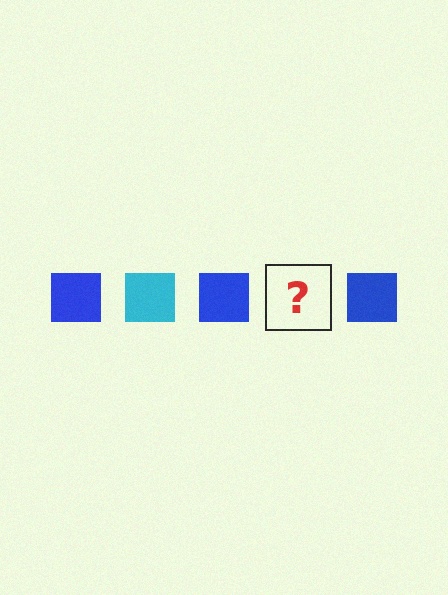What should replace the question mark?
The question mark should be replaced with a cyan square.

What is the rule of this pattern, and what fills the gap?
The rule is that the pattern cycles through blue, cyan squares. The gap should be filled with a cyan square.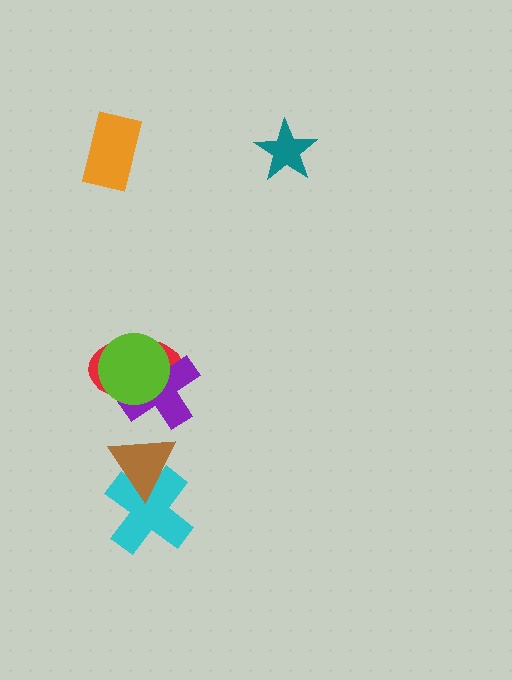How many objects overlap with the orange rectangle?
0 objects overlap with the orange rectangle.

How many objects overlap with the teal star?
0 objects overlap with the teal star.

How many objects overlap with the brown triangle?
1 object overlaps with the brown triangle.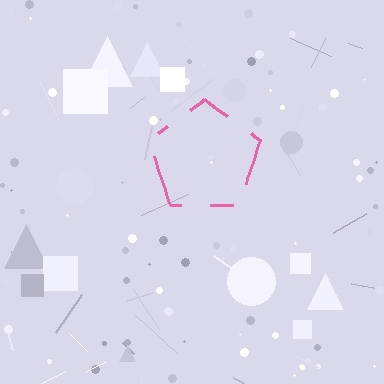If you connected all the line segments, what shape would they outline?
They would outline a pentagon.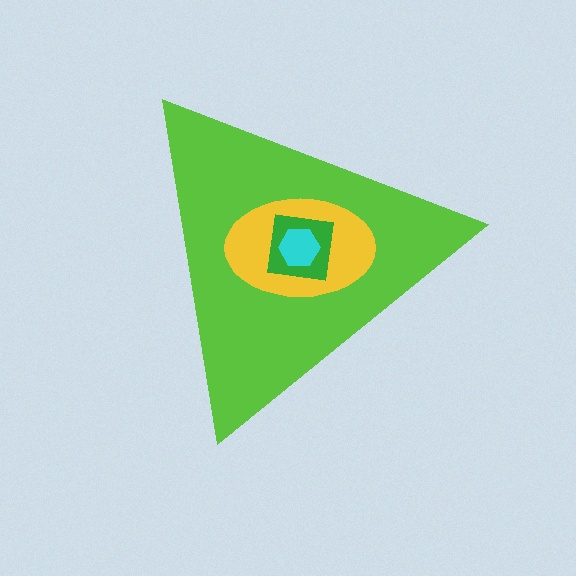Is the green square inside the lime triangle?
Yes.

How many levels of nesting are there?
4.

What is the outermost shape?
The lime triangle.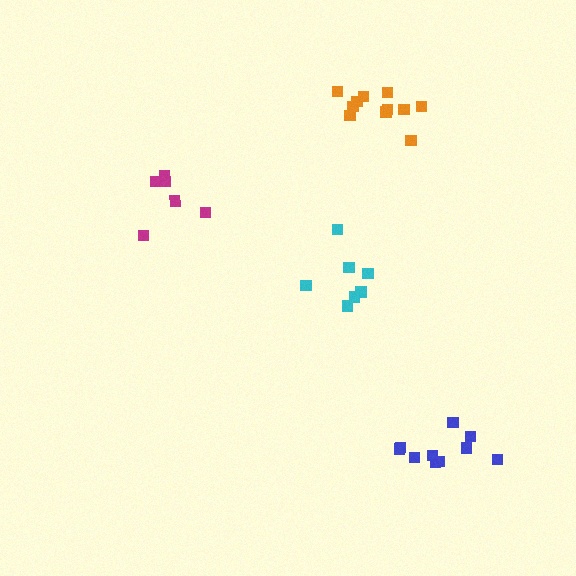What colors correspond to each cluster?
The clusters are colored: cyan, orange, magenta, blue.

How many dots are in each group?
Group 1: 7 dots, Group 2: 11 dots, Group 3: 6 dots, Group 4: 10 dots (34 total).